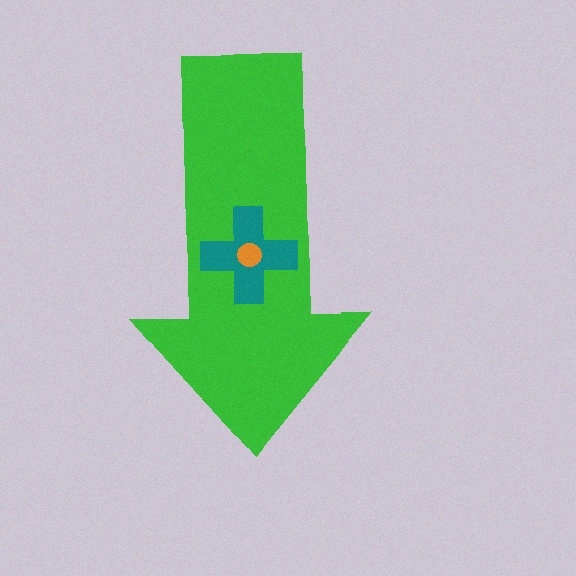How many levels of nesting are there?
3.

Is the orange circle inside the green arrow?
Yes.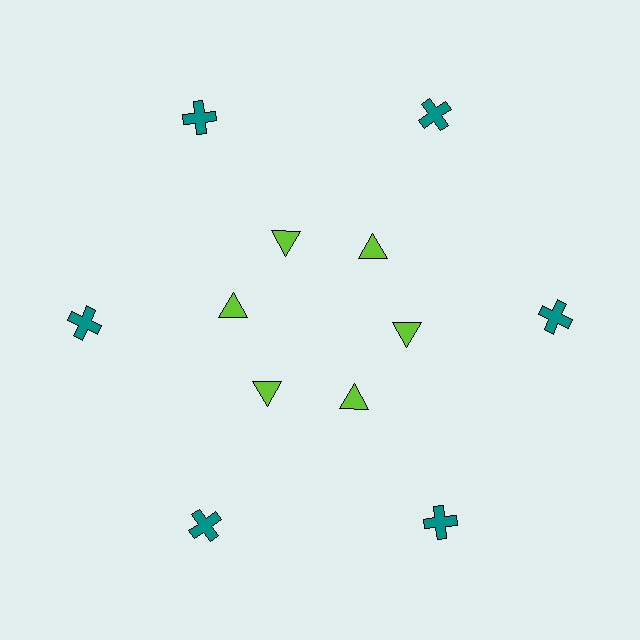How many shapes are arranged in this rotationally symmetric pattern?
There are 12 shapes, arranged in 6 groups of 2.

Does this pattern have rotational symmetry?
Yes, this pattern has 6-fold rotational symmetry. It looks the same after rotating 60 degrees around the center.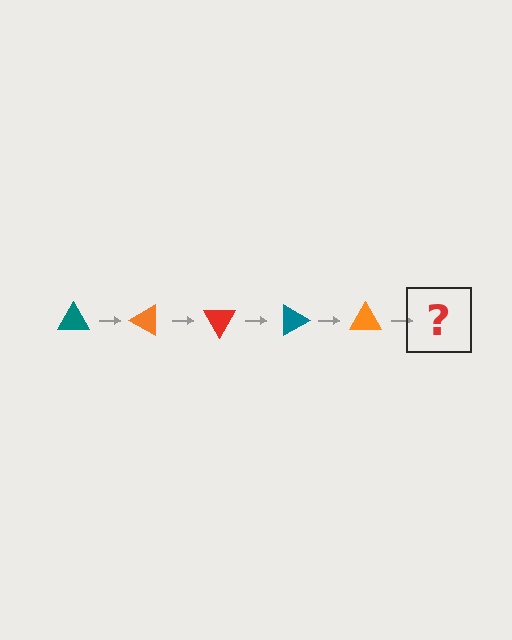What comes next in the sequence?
The next element should be a red triangle, rotated 150 degrees from the start.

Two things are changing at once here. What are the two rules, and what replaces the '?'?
The two rules are that it rotates 30 degrees each step and the color cycles through teal, orange, and red. The '?' should be a red triangle, rotated 150 degrees from the start.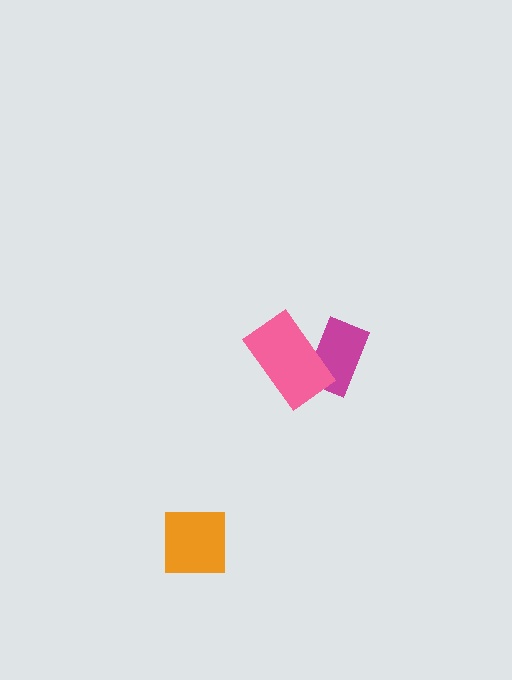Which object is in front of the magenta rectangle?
The pink rectangle is in front of the magenta rectangle.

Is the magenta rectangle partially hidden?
Yes, it is partially covered by another shape.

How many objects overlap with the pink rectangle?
1 object overlaps with the pink rectangle.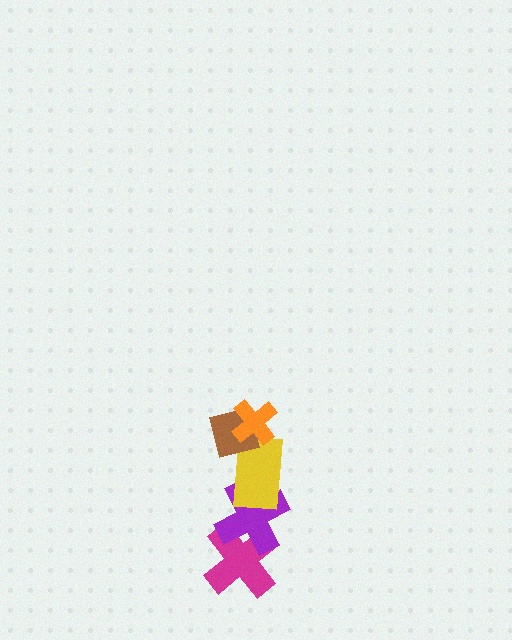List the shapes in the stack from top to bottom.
From top to bottom: the orange cross, the brown square, the yellow rectangle, the purple cross, the magenta cross.